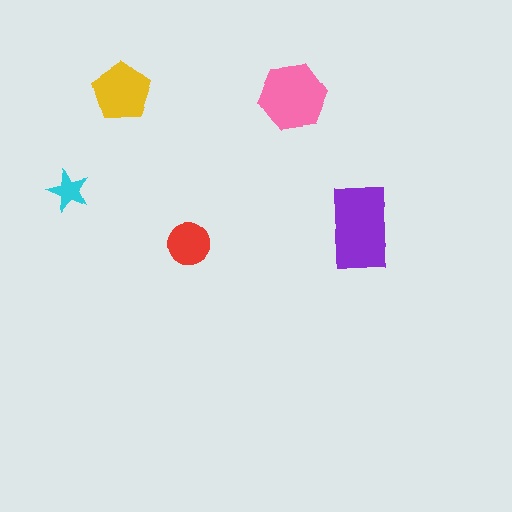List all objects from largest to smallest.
The purple rectangle, the pink hexagon, the yellow pentagon, the red circle, the cyan star.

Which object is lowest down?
The red circle is bottommost.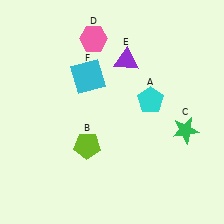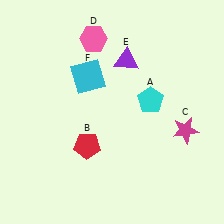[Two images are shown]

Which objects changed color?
B changed from lime to red. C changed from green to magenta.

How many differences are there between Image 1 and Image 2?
There are 2 differences between the two images.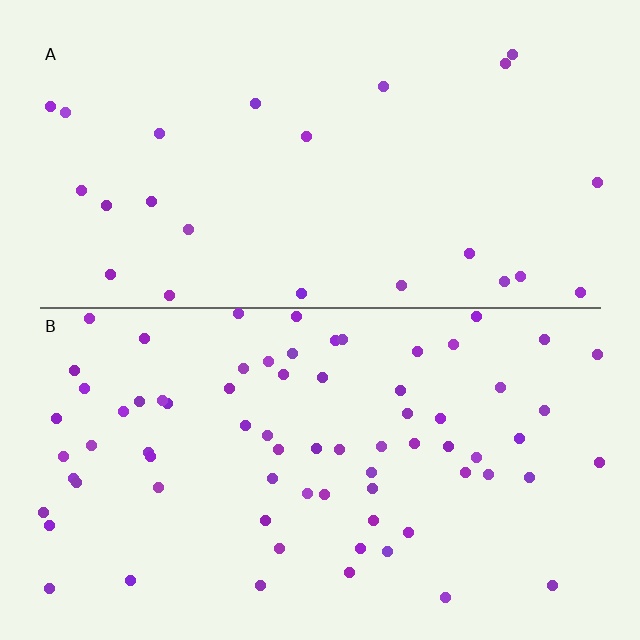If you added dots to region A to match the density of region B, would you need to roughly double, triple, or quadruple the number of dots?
Approximately triple.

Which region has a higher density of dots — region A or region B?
B (the bottom).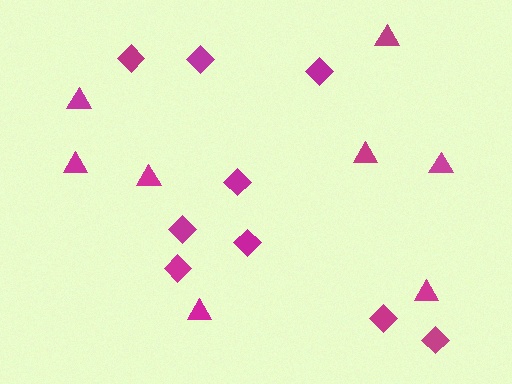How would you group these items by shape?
There are 2 groups: one group of triangles (8) and one group of diamonds (9).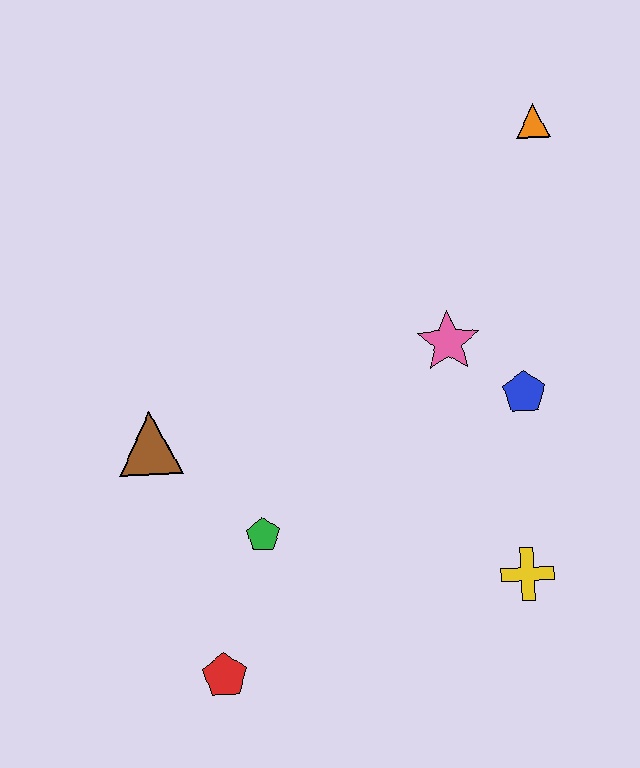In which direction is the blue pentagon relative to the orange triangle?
The blue pentagon is below the orange triangle.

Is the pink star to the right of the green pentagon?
Yes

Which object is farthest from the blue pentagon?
The red pentagon is farthest from the blue pentagon.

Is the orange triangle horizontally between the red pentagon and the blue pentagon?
No